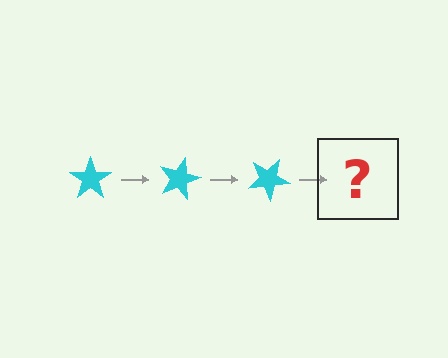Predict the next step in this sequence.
The next step is a cyan star rotated 45 degrees.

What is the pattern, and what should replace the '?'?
The pattern is that the star rotates 15 degrees each step. The '?' should be a cyan star rotated 45 degrees.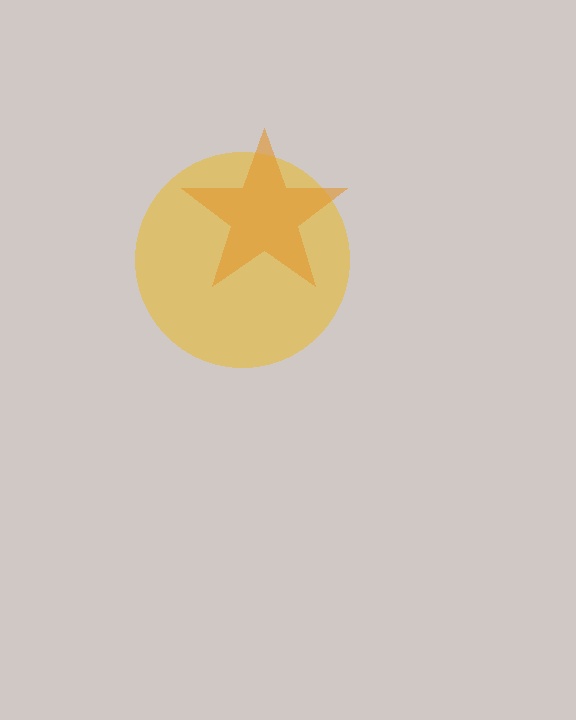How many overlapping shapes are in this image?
There are 2 overlapping shapes in the image.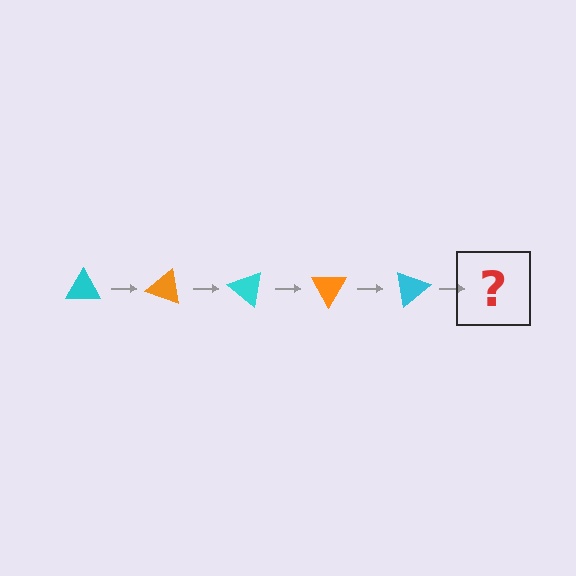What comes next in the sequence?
The next element should be an orange triangle, rotated 100 degrees from the start.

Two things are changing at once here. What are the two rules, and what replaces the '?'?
The two rules are that it rotates 20 degrees each step and the color cycles through cyan and orange. The '?' should be an orange triangle, rotated 100 degrees from the start.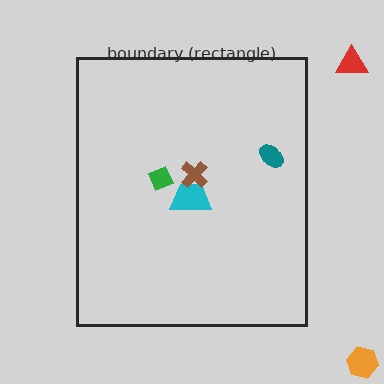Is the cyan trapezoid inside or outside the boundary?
Inside.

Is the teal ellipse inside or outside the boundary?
Inside.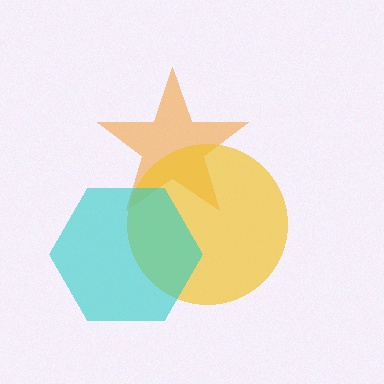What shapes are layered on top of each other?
The layered shapes are: an orange star, a yellow circle, a cyan hexagon.